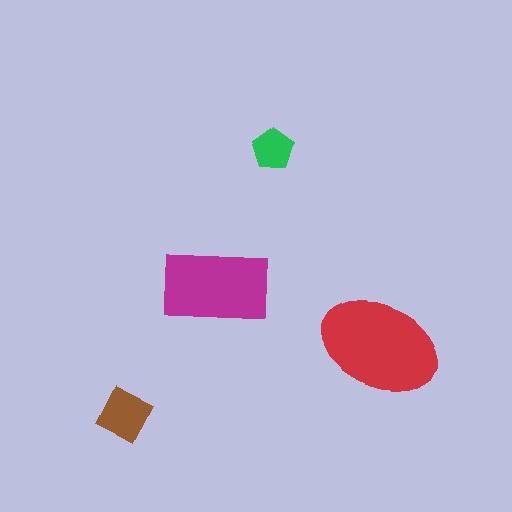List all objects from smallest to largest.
The green pentagon, the brown diamond, the magenta rectangle, the red ellipse.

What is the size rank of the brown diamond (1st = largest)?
3rd.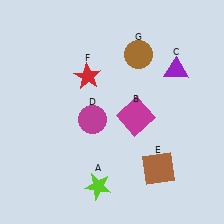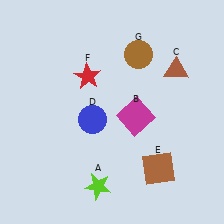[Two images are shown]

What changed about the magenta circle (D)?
In Image 1, D is magenta. In Image 2, it changed to blue.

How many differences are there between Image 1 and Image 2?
There are 2 differences between the two images.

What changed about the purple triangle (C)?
In Image 1, C is purple. In Image 2, it changed to brown.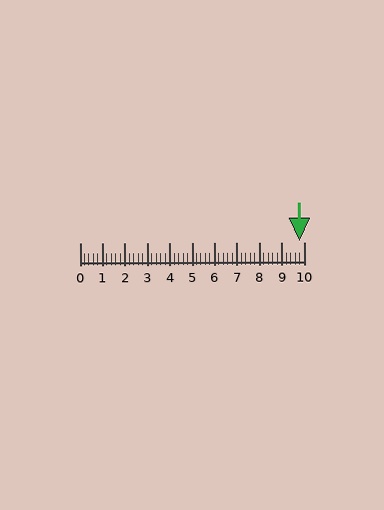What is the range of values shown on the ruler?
The ruler shows values from 0 to 10.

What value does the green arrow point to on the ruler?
The green arrow points to approximately 9.8.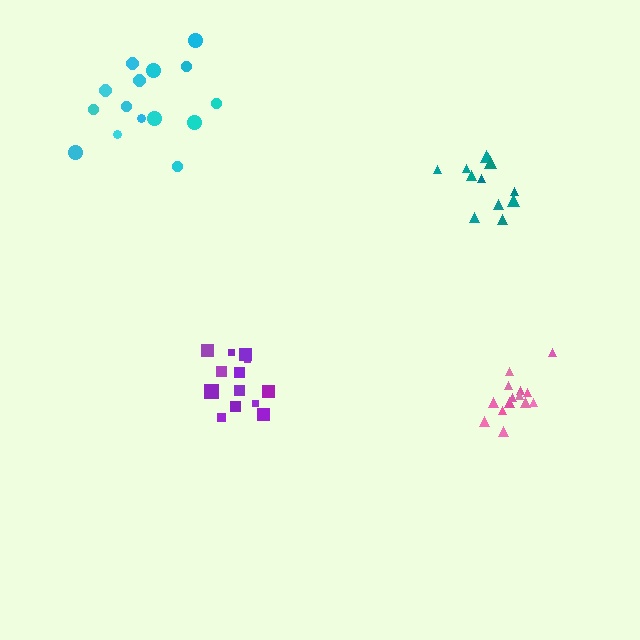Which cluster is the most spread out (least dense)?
Cyan.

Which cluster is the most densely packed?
Pink.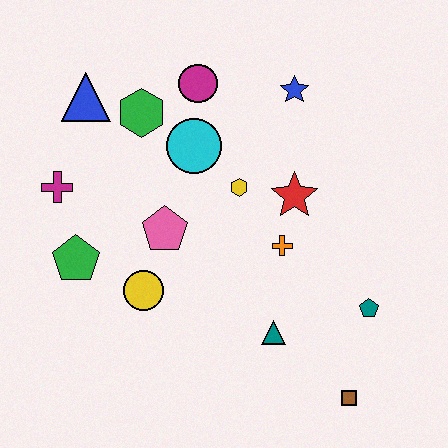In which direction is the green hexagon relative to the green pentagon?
The green hexagon is above the green pentagon.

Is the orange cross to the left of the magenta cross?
No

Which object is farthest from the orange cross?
The blue triangle is farthest from the orange cross.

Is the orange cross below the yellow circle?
No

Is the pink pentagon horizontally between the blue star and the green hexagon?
Yes